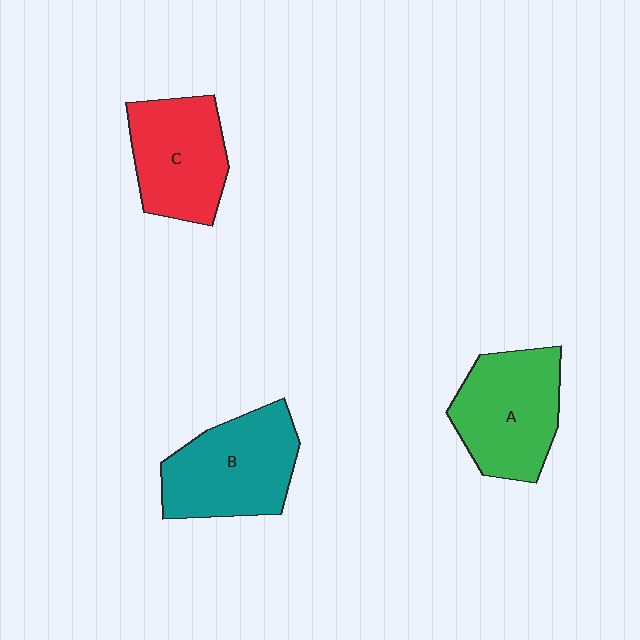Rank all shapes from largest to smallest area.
From largest to smallest: B (teal), A (green), C (red).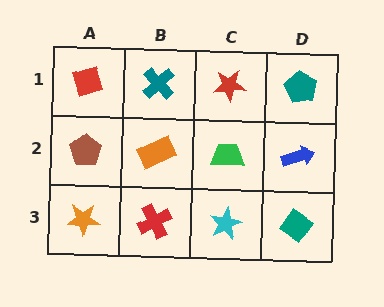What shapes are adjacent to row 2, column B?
A teal cross (row 1, column B), a red cross (row 3, column B), a brown pentagon (row 2, column A), a green trapezoid (row 2, column C).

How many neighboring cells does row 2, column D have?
3.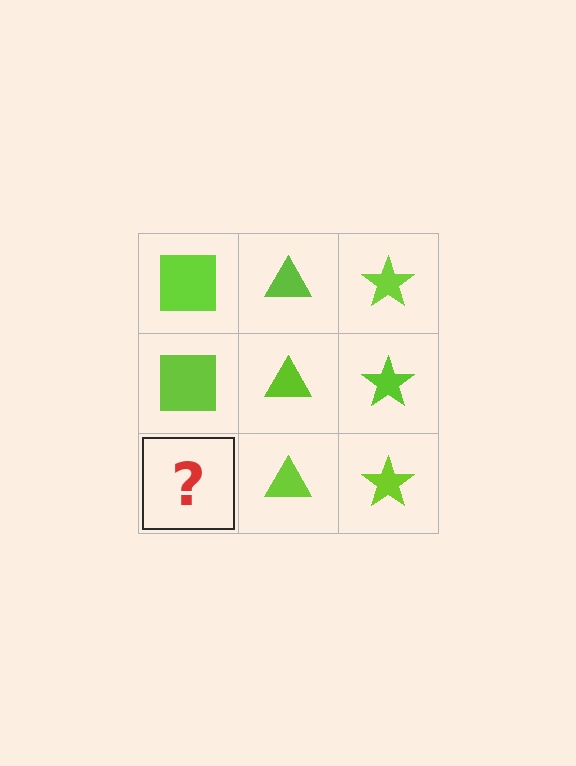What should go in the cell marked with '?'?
The missing cell should contain a lime square.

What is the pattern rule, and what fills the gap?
The rule is that each column has a consistent shape. The gap should be filled with a lime square.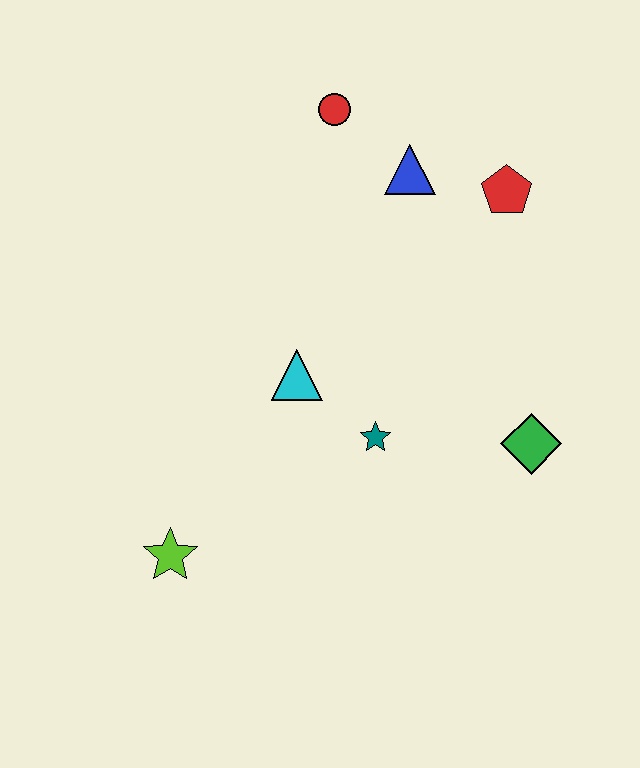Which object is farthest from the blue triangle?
The lime star is farthest from the blue triangle.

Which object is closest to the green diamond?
The teal star is closest to the green diamond.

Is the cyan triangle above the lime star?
Yes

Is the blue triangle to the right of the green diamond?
No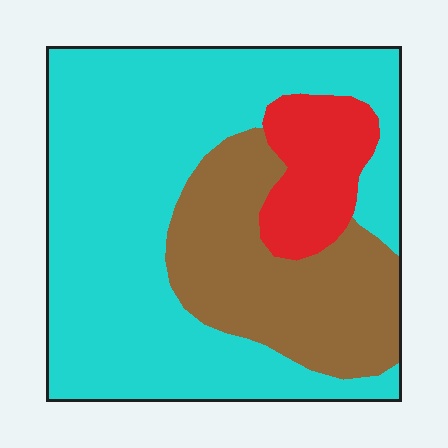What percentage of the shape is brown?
Brown covers around 25% of the shape.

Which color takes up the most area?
Cyan, at roughly 60%.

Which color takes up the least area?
Red, at roughly 10%.